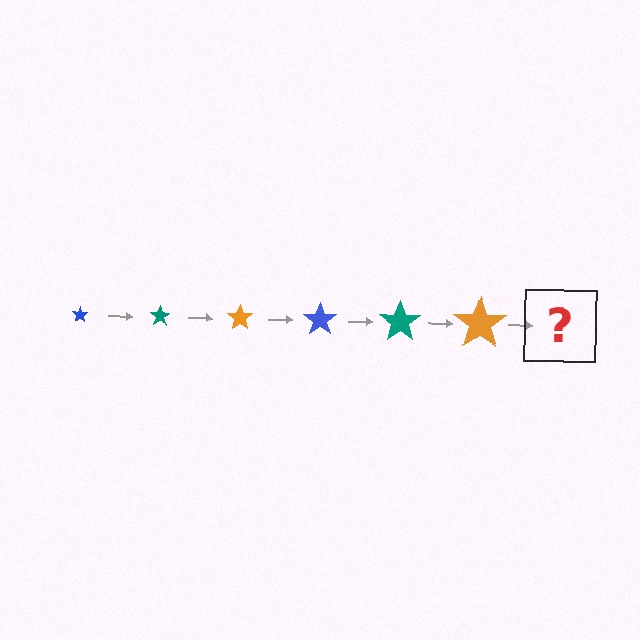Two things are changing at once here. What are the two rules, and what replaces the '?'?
The two rules are that the star grows larger each step and the color cycles through blue, teal, and orange. The '?' should be a blue star, larger than the previous one.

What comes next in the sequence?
The next element should be a blue star, larger than the previous one.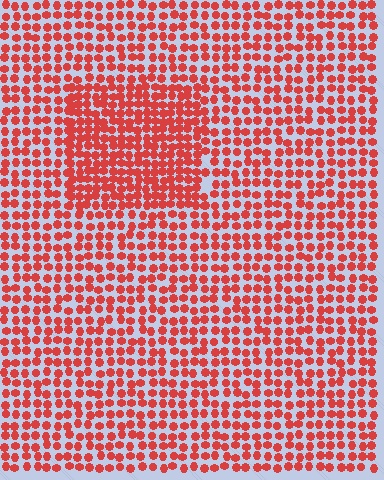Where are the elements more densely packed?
The elements are more densely packed inside the rectangle boundary.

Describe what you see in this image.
The image contains small red elements arranged at two different densities. A rectangle-shaped region is visible where the elements are more densely packed than the surrounding area.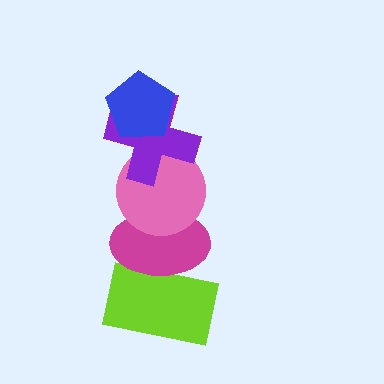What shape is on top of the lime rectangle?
The magenta ellipse is on top of the lime rectangle.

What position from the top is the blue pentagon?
The blue pentagon is 1st from the top.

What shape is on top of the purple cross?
The blue pentagon is on top of the purple cross.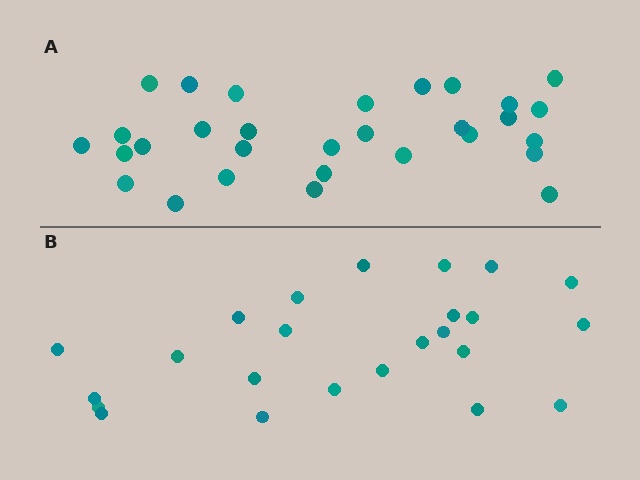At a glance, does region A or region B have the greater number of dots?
Region A (the top region) has more dots.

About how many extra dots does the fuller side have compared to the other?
Region A has about 6 more dots than region B.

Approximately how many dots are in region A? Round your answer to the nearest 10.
About 30 dots.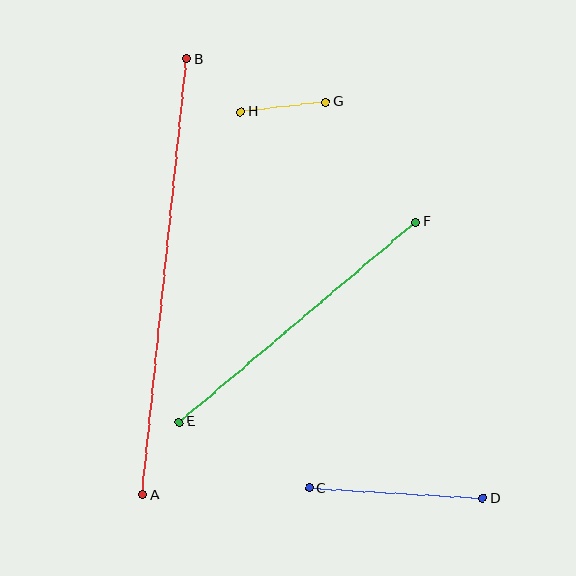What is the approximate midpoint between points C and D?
The midpoint is at approximately (396, 493) pixels.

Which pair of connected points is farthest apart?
Points A and B are farthest apart.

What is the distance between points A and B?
The distance is approximately 438 pixels.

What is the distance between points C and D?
The distance is approximately 174 pixels.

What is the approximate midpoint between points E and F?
The midpoint is at approximately (297, 322) pixels.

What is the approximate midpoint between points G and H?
The midpoint is at approximately (283, 107) pixels.